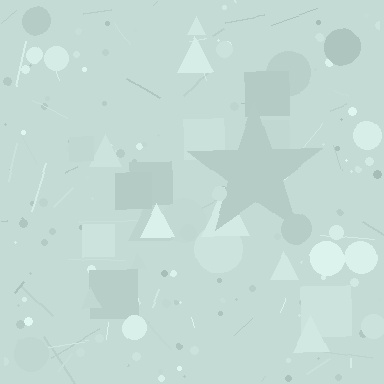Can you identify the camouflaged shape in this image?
The camouflaged shape is a star.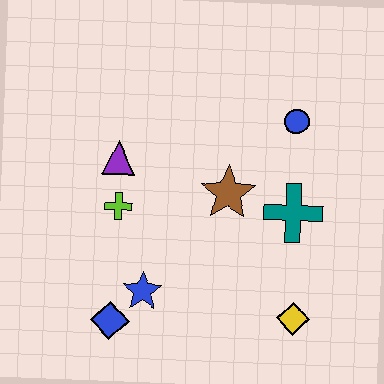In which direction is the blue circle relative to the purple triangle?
The blue circle is to the right of the purple triangle.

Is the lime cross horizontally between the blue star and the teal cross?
No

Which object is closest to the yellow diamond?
The teal cross is closest to the yellow diamond.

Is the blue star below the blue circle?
Yes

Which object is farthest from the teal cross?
The blue diamond is farthest from the teal cross.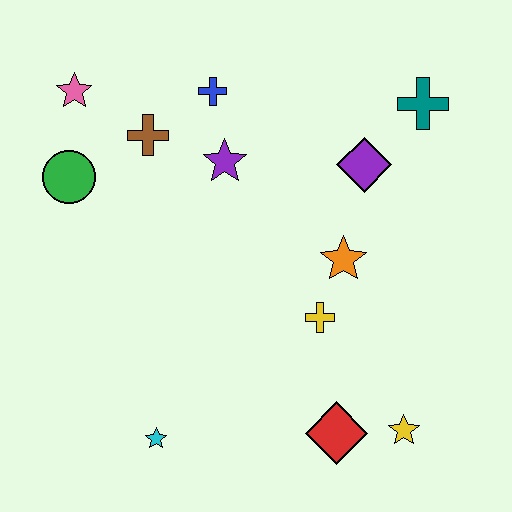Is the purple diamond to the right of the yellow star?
No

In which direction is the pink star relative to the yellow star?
The pink star is above the yellow star.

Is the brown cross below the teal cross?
Yes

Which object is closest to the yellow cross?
The orange star is closest to the yellow cross.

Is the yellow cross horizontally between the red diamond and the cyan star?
Yes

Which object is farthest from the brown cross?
The yellow star is farthest from the brown cross.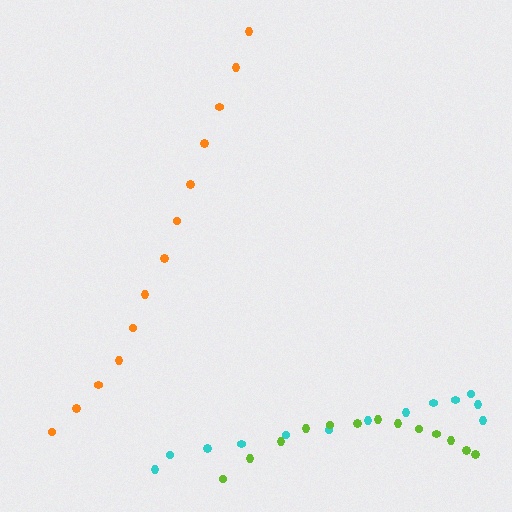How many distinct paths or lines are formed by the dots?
There are 3 distinct paths.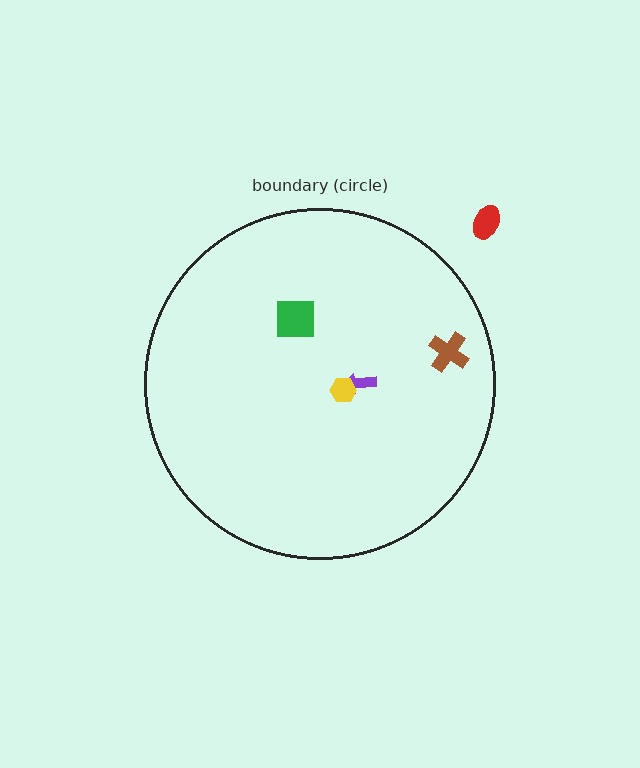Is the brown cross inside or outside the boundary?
Inside.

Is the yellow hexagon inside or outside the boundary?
Inside.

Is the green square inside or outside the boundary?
Inside.